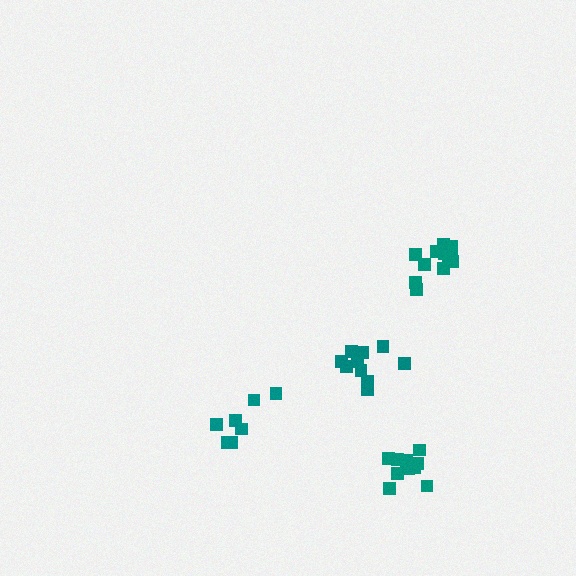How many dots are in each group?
Group 1: 7 dots, Group 2: 12 dots, Group 3: 10 dots, Group 4: 11 dots (40 total).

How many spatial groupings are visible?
There are 4 spatial groupings.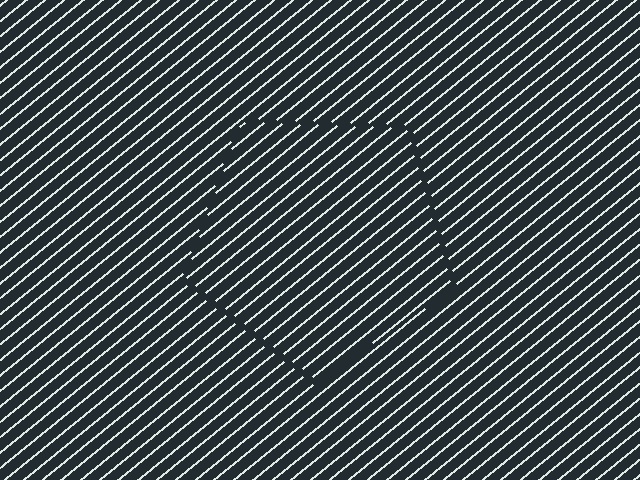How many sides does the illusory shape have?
5 sides — the line-ends trace a pentagon.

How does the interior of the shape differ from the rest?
The interior of the shape contains the same grating, shifted by half a period — the contour is defined by the phase discontinuity where line-ends from the inner and outer gratings abut.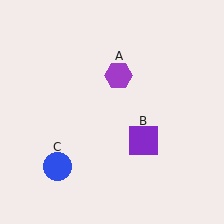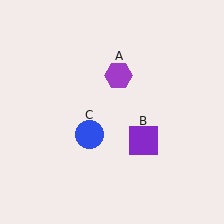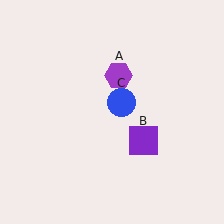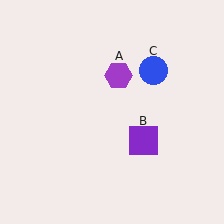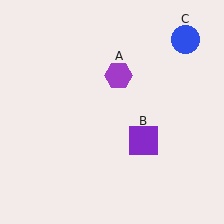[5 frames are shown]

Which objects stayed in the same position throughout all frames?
Purple hexagon (object A) and purple square (object B) remained stationary.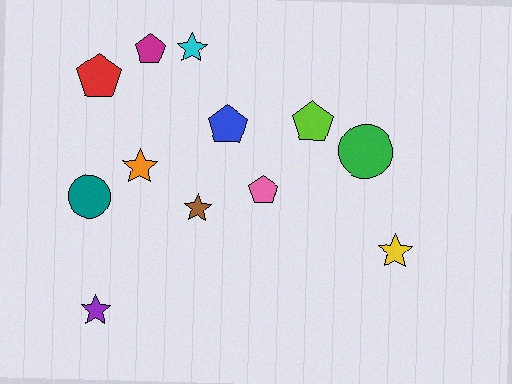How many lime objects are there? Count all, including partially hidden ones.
There is 1 lime object.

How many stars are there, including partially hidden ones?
There are 5 stars.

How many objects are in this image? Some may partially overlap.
There are 12 objects.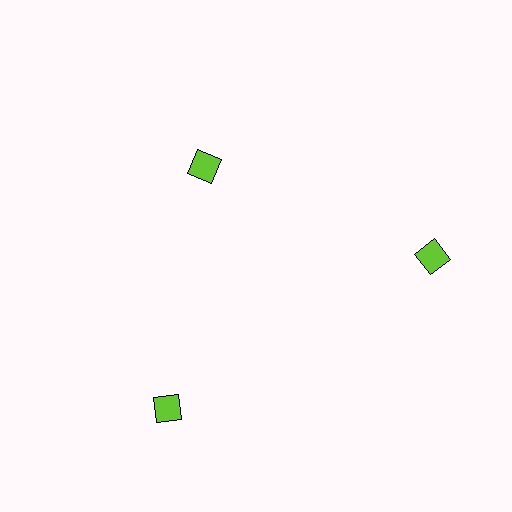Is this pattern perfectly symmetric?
No. The 3 lime diamonds are arranged in a ring, but one element near the 11 o'clock position is pulled inward toward the center, breaking the 3-fold rotational symmetry.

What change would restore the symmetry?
The symmetry would be restored by moving it outward, back onto the ring so that all 3 diamonds sit at equal angles and equal distance from the center.